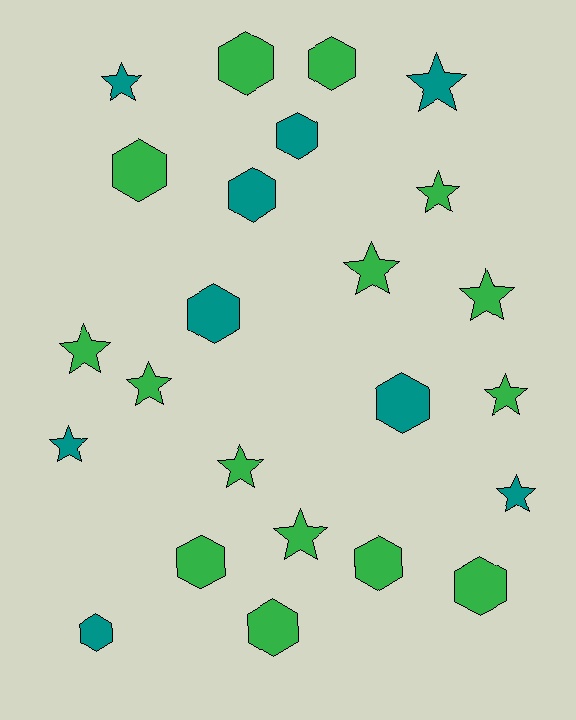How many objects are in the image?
There are 24 objects.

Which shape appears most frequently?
Star, with 12 objects.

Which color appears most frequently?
Green, with 15 objects.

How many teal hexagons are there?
There are 5 teal hexagons.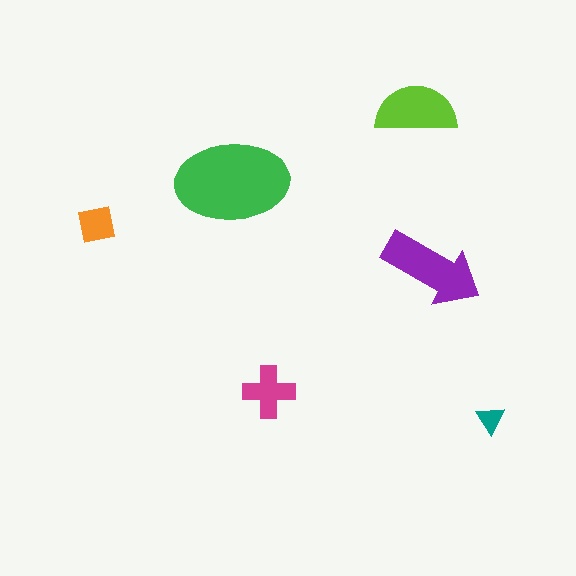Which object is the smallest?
The teal triangle.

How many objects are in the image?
There are 6 objects in the image.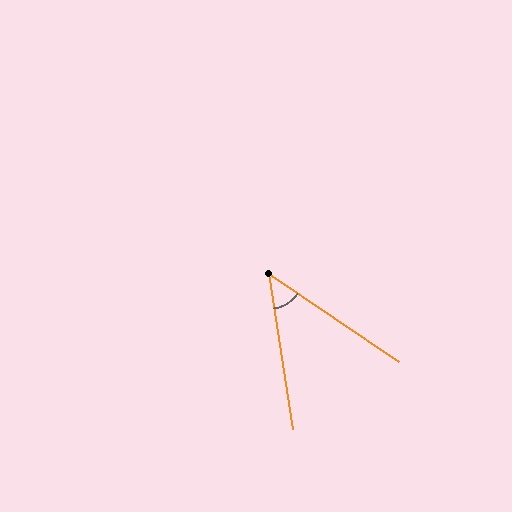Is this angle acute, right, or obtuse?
It is acute.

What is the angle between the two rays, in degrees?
Approximately 47 degrees.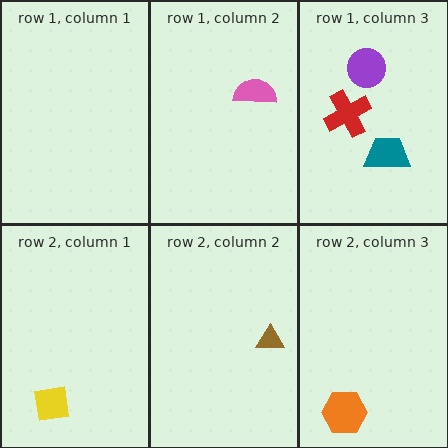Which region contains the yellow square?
The row 2, column 1 region.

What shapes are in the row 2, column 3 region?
The orange hexagon.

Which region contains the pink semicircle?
The row 1, column 2 region.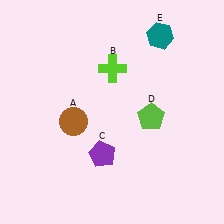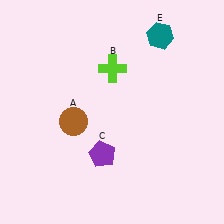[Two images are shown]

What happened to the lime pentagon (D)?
The lime pentagon (D) was removed in Image 2. It was in the bottom-right area of Image 1.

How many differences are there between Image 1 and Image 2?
There is 1 difference between the two images.